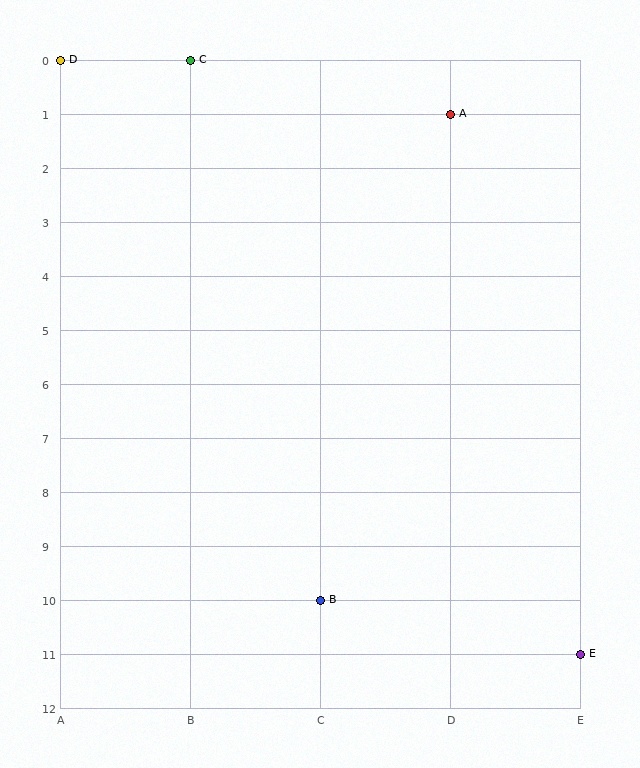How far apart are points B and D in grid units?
Points B and D are 2 columns and 10 rows apart (about 10.2 grid units diagonally).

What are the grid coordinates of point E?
Point E is at grid coordinates (E, 11).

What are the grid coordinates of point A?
Point A is at grid coordinates (D, 1).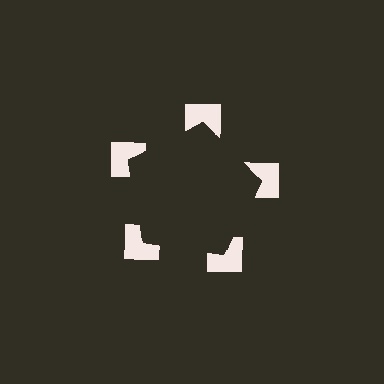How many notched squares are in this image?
There are 5 — one at each vertex of the illusory pentagon.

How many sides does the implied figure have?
5 sides.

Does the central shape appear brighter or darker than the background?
It typically appears slightly darker than the background, even though no actual brightness change is drawn.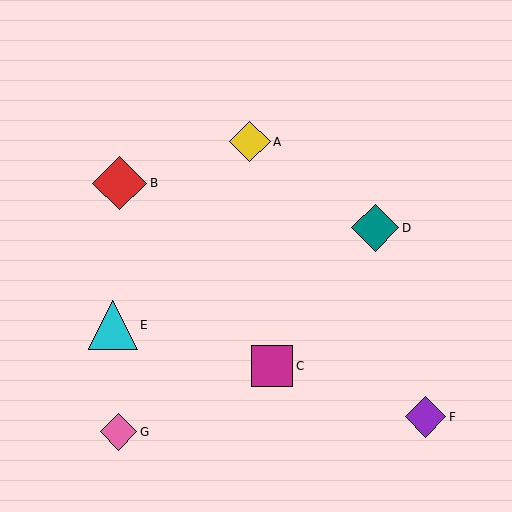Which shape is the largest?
The red diamond (labeled B) is the largest.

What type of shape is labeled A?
Shape A is a yellow diamond.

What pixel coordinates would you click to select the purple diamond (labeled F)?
Click at (425, 417) to select the purple diamond F.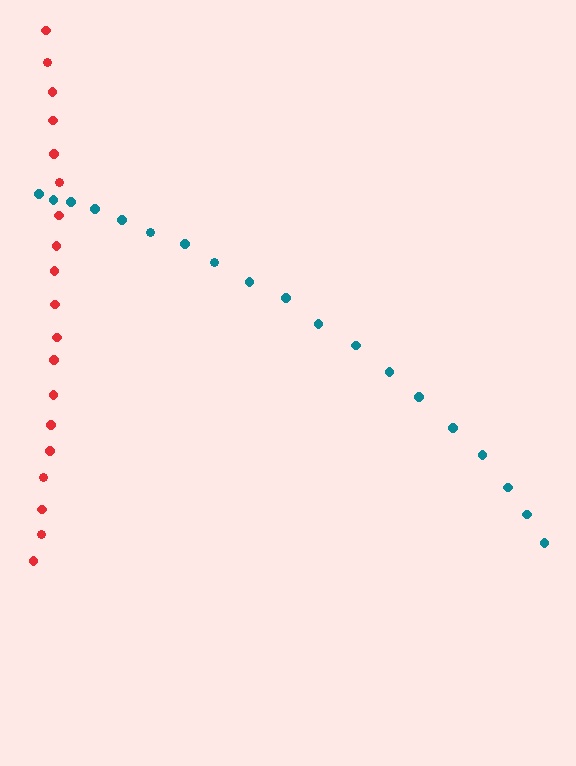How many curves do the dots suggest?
There are 2 distinct paths.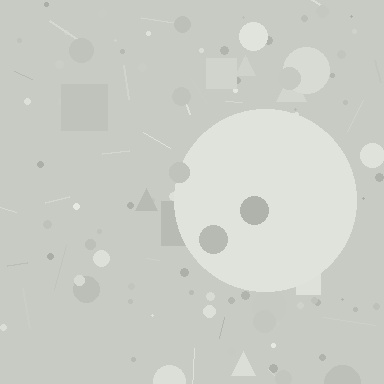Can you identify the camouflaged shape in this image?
The camouflaged shape is a circle.